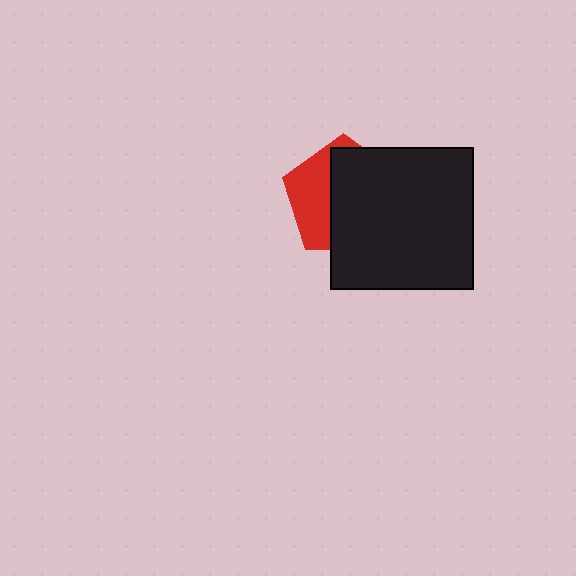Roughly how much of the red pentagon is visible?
A small part of it is visible (roughly 37%).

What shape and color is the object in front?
The object in front is a black square.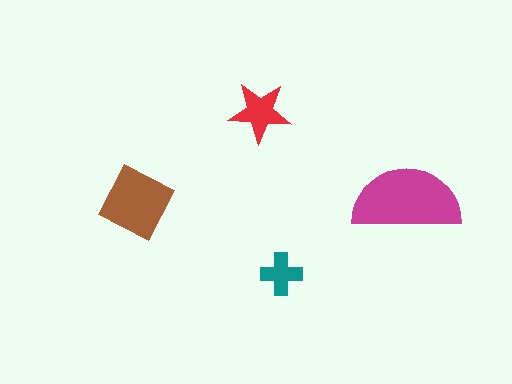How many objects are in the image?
There are 4 objects in the image.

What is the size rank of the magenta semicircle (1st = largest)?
1st.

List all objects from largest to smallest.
The magenta semicircle, the brown diamond, the red star, the teal cross.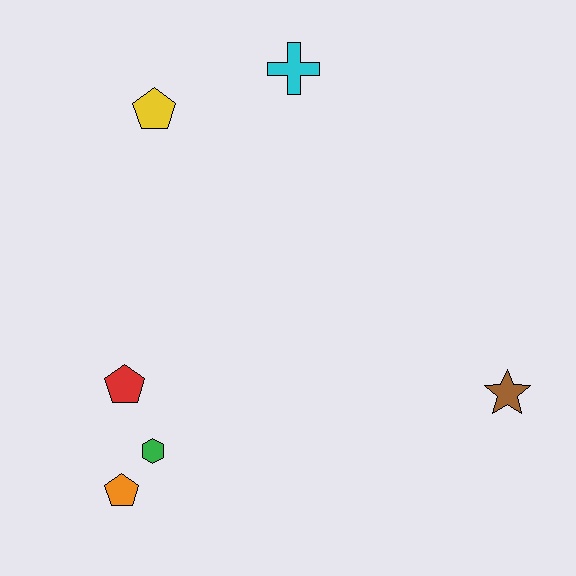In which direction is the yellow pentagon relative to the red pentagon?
The yellow pentagon is above the red pentagon.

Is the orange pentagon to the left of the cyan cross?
Yes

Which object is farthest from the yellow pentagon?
The brown star is farthest from the yellow pentagon.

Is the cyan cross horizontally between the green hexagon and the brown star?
Yes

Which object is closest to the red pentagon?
The green hexagon is closest to the red pentagon.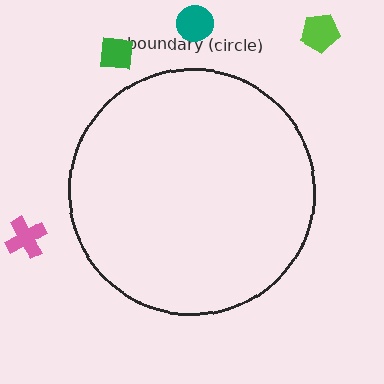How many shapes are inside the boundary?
0 inside, 4 outside.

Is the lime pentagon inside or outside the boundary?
Outside.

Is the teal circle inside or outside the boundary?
Outside.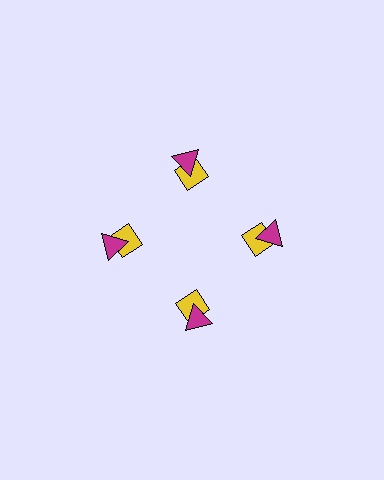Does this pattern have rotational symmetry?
Yes, this pattern has 4-fold rotational symmetry. It looks the same after rotating 90 degrees around the center.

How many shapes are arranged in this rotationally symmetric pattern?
There are 8 shapes, arranged in 4 groups of 2.